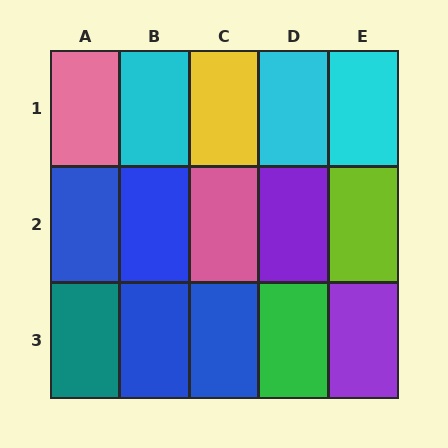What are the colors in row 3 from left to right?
Teal, blue, blue, green, purple.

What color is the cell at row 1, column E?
Cyan.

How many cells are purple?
2 cells are purple.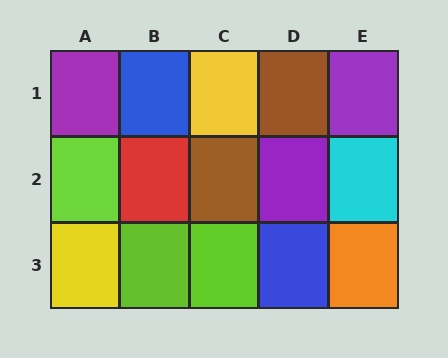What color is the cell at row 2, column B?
Red.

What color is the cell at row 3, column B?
Lime.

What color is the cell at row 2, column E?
Cyan.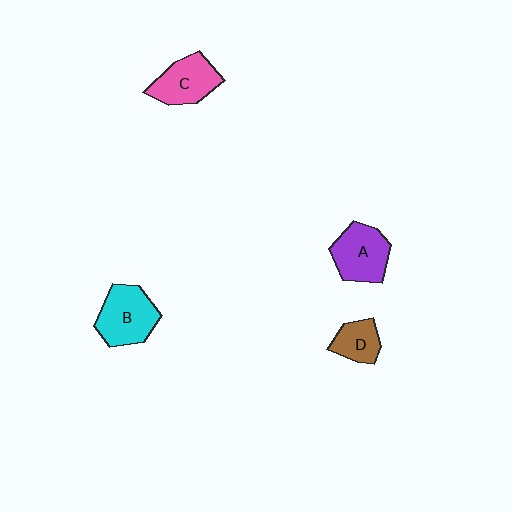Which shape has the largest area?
Shape B (cyan).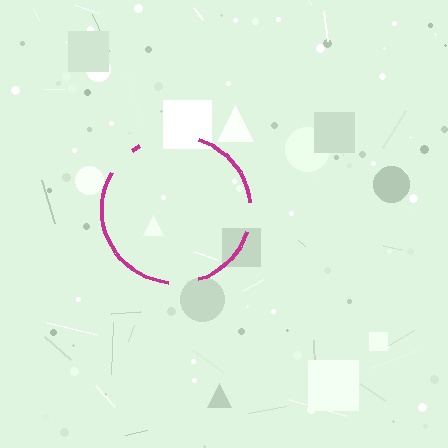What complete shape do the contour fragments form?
The contour fragments form a circle.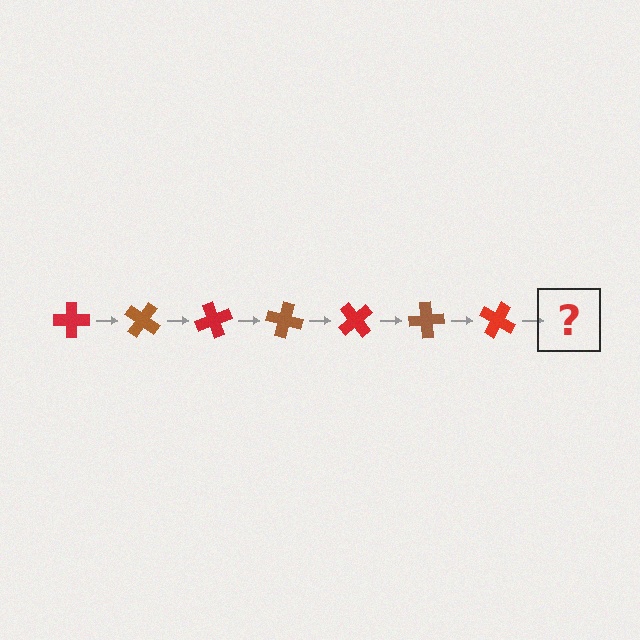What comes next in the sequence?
The next element should be a brown cross, rotated 245 degrees from the start.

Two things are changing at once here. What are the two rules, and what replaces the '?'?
The two rules are that it rotates 35 degrees each step and the color cycles through red and brown. The '?' should be a brown cross, rotated 245 degrees from the start.